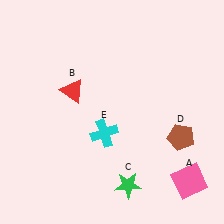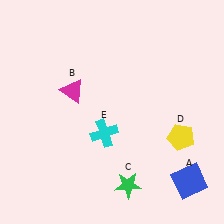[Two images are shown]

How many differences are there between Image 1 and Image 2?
There are 3 differences between the two images.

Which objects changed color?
A changed from pink to blue. B changed from red to magenta. D changed from brown to yellow.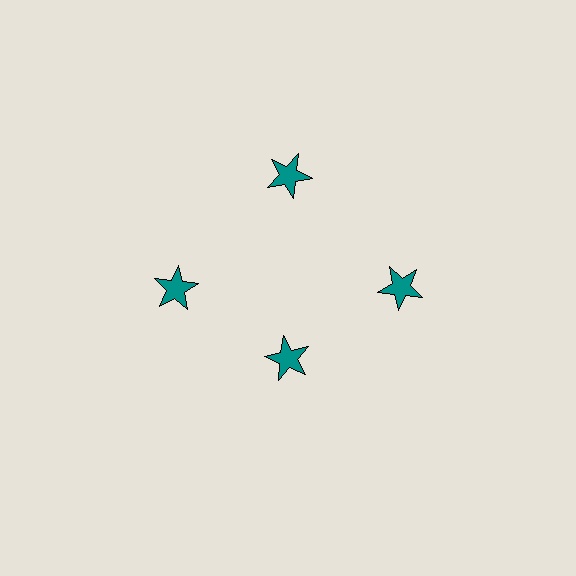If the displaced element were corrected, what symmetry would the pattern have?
It would have 4-fold rotational symmetry — the pattern would map onto itself every 90 degrees.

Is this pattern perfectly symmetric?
No. The 4 teal stars are arranged in a ring, but one element near the 6 o'clock position is pulled inward toward the center, breaking the 4-fold rotational symmetry.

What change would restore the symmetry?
The symmetry would be restored by moving it outward, back onto the ring so that all 4 stars sit at equal angles and equal distance from the center.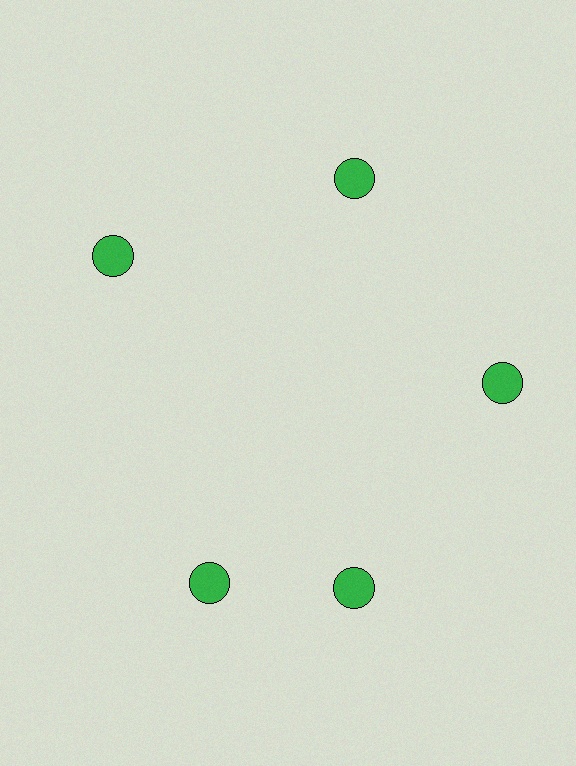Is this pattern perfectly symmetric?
No. The 5 green circles are arranged in a ring, but one element near the 8 o'clock position is rotated out of alignment along the ring, breaking the 5-fold rotational symmetry.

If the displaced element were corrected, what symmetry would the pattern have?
It would have 5-fold rotational symmetry — the pattern would map onto itself every 72 degrees.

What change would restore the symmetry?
The symmetry would be restored by rotating it back into even spacing with its neighbors so that all 5 circles sit at equal angles and equal distance from the center.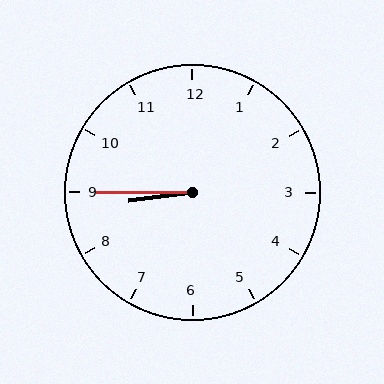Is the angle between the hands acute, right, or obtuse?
It is acute.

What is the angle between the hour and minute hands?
Approximately 8 degrees.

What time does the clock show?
8:45.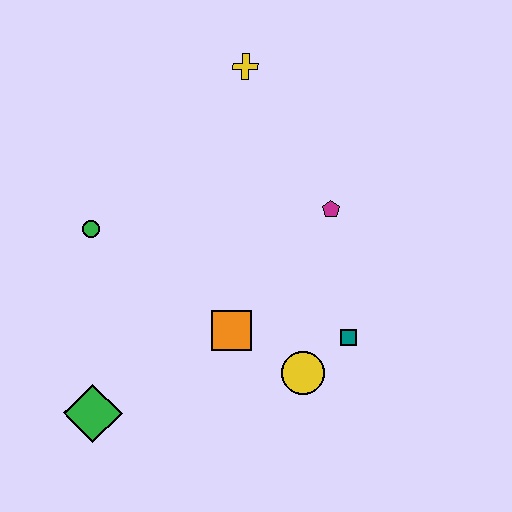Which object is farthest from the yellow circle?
The yellow cross is farthest from the yellow circle.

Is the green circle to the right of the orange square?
No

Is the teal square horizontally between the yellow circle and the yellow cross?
No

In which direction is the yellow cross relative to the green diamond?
The yellow cross is above the green diamond.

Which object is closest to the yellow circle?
The teal square is closest to the yellow circle.